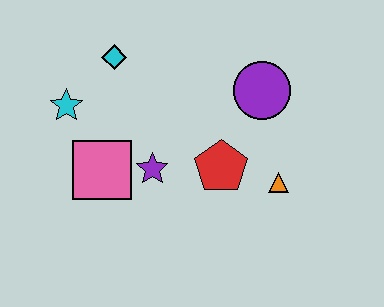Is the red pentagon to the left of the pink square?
No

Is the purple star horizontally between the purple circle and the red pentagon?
No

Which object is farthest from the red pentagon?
The cyan star is farthest from the red pentagon.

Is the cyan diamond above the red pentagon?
Yes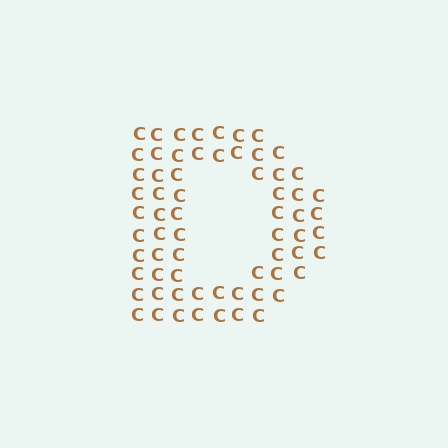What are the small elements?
The small elements are letter C's.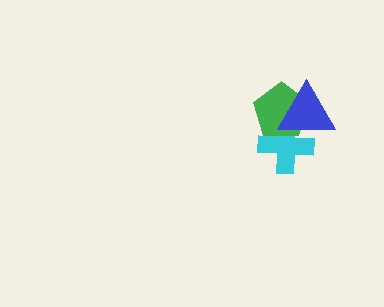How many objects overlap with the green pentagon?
2 objects overlap with the green pentagon.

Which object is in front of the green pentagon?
The blue triangle is in front of the green pentagon.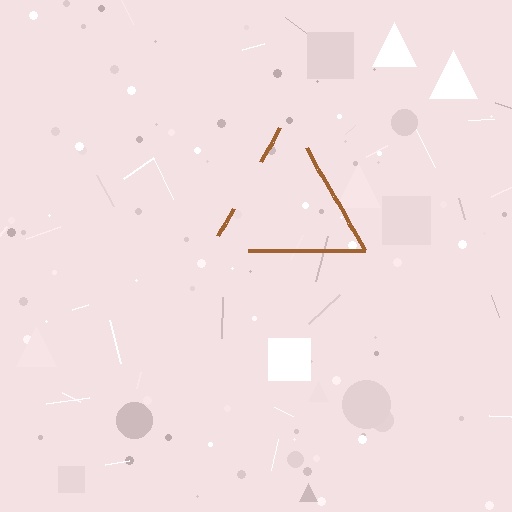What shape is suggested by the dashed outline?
The dashed outline suggests a triangle.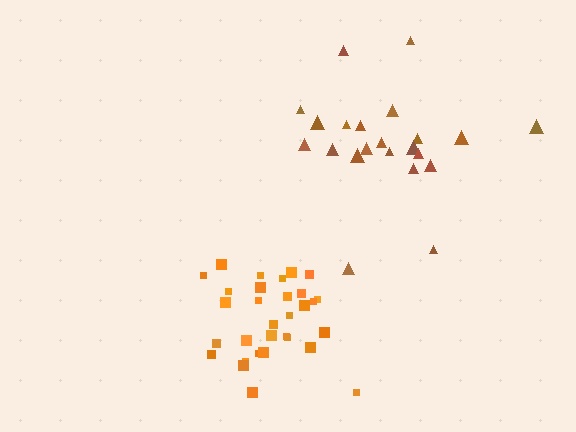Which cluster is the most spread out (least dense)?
Brown.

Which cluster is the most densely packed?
Orange.